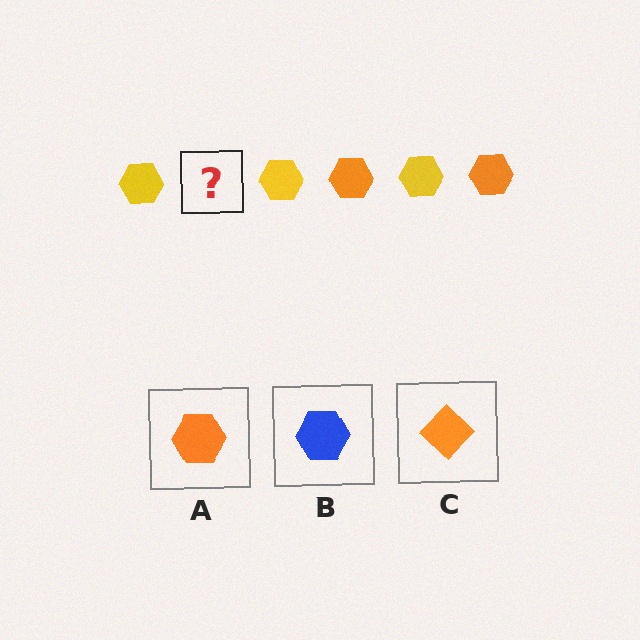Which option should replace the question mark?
Option A.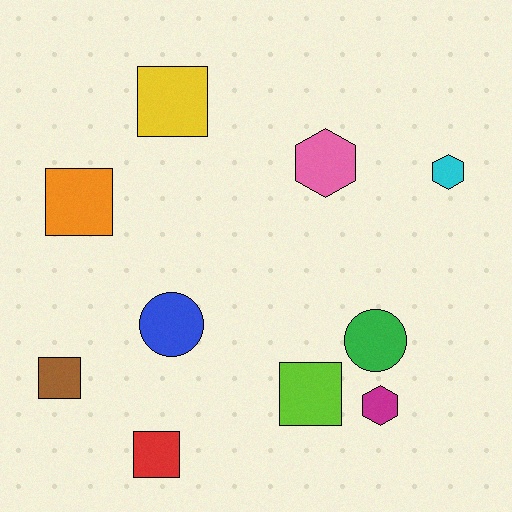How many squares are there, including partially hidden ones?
There are 5 squares.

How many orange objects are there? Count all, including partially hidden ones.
There is 1 orange object.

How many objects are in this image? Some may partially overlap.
There are 10 objects.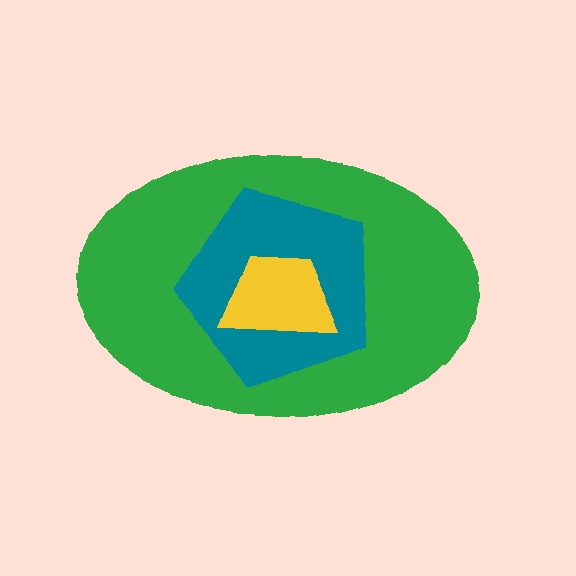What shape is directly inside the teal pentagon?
The yellow trapezoid.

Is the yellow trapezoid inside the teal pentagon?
Yes.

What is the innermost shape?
The yellow trapezoid.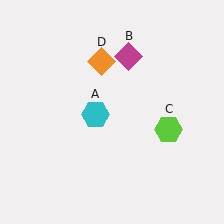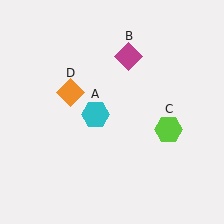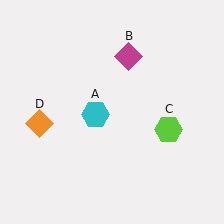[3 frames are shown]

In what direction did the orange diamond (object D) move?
The orange diamond (object D) moved down and to the left.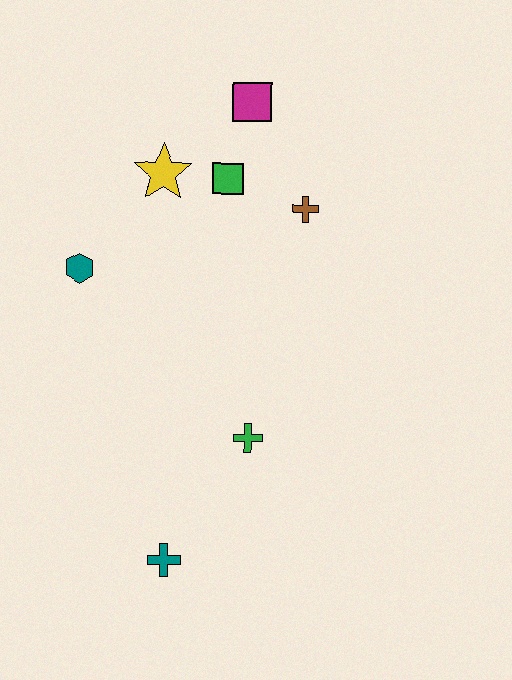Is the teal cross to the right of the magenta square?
No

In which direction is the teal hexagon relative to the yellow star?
The teal hexagon is below the yellow star.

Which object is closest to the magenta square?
The green square is closest to the magenta square.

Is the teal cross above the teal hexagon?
No